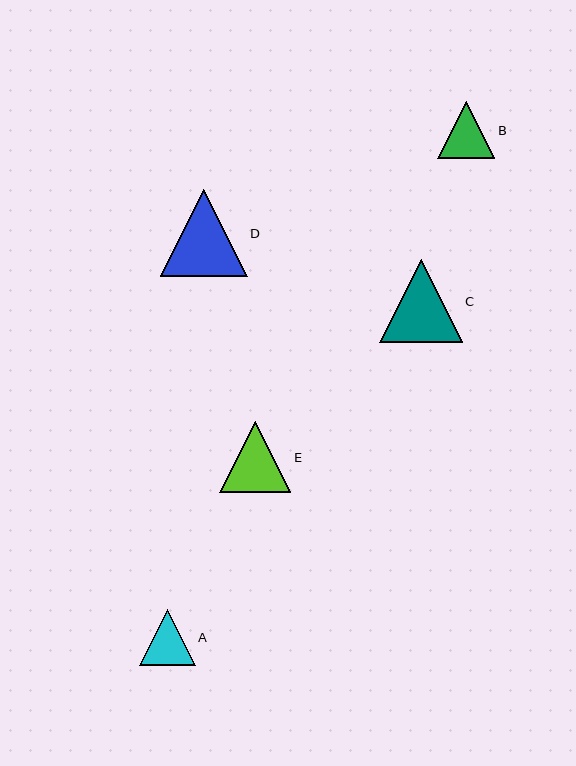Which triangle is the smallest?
Triangle A is the smallest with a size of approximately 56 pixels.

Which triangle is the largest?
Triangle D is the largest with a size of approximately 87 pixels.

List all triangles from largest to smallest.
From largest to smallest: D, C, E, B, A.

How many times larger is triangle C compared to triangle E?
Triangle C is approximately 1.2 times the size of triangle E.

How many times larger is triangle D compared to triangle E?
Triangle D is approximately 1.2 times the size of triangle E.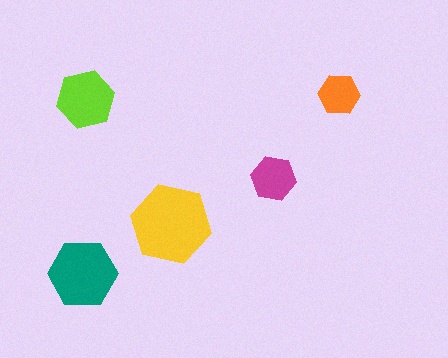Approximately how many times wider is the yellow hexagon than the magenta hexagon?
About 2 times wider.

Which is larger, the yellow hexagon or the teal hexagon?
The yellow one.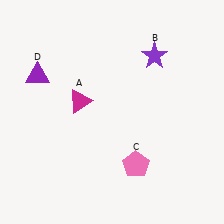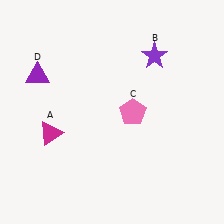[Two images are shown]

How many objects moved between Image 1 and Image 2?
2 objects moved between the two images.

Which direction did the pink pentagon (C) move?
The pink pentagon (C) moved up.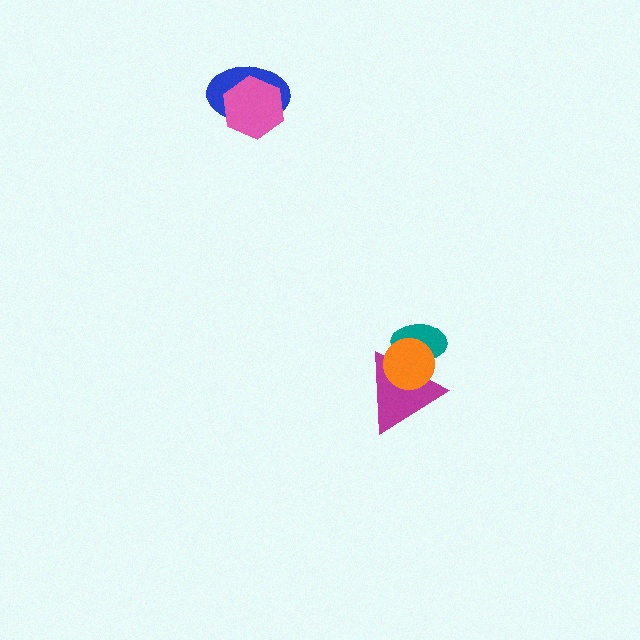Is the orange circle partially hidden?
No, no other shape covers it.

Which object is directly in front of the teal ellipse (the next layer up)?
The magenta triangle is directly in front of the teal ellipse.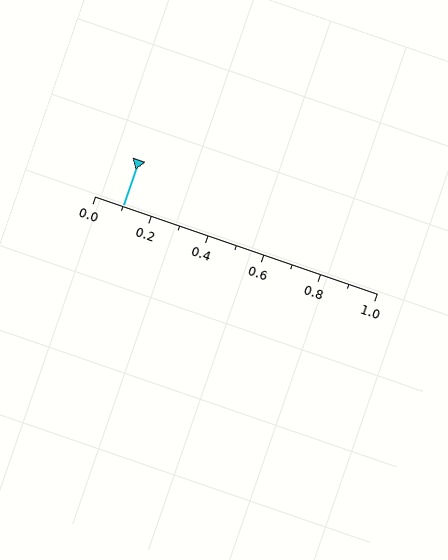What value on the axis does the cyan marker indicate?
The marker indicates approximately 0.1.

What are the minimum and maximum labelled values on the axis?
The axis runs from 0.0 to 1.0.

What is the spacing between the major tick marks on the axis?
The major ticks are spaced 0.2 apart.